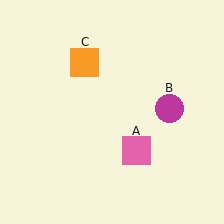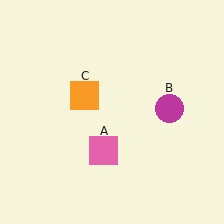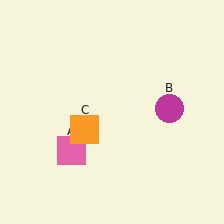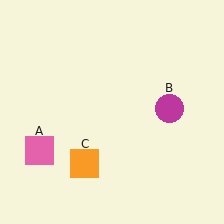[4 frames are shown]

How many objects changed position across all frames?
2 objects changed position: pink square (object A), orange square (object C).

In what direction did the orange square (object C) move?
The orange square (object C) moved down.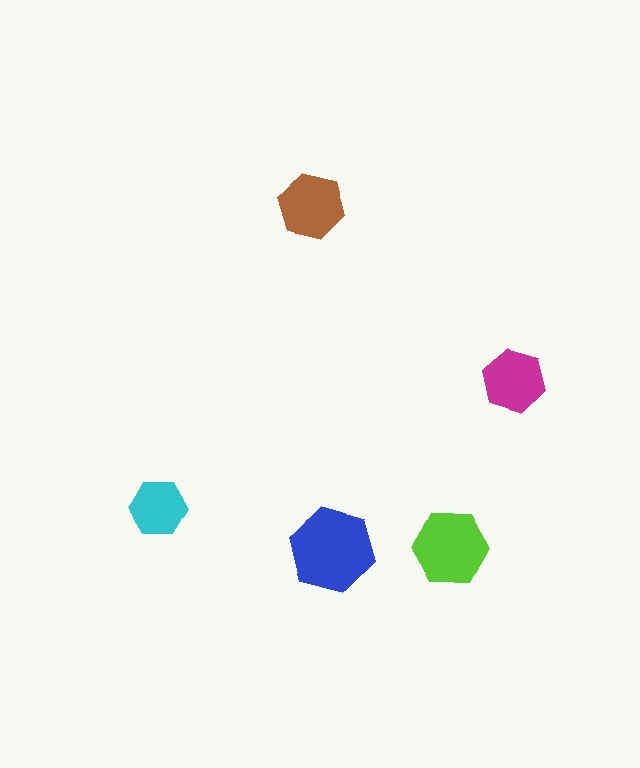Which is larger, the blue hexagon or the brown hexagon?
The blue one.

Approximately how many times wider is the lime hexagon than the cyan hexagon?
About 1.5 times wider.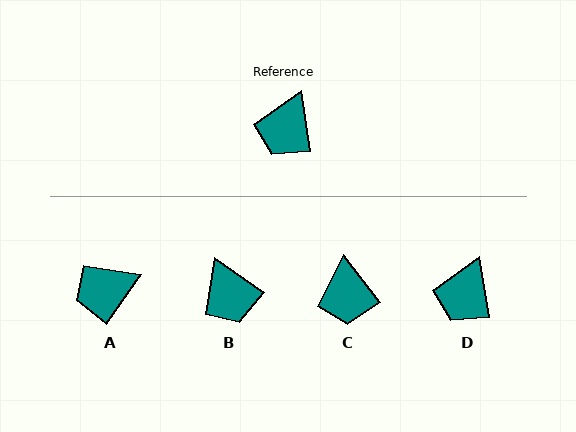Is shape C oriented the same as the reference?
No, it is off by about 29 degrees.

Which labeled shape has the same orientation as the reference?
D.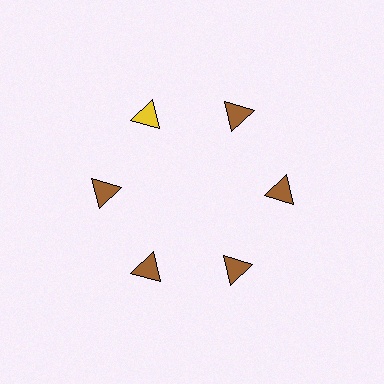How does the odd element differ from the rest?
It has a different color: yellow instead of brown.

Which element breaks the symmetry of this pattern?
The yellow triangle at roughly the 11 o'clock position breaks the symmetry. All other shapes are brown triangles.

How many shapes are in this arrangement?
There are 6 shapes arranged in a ring pattern.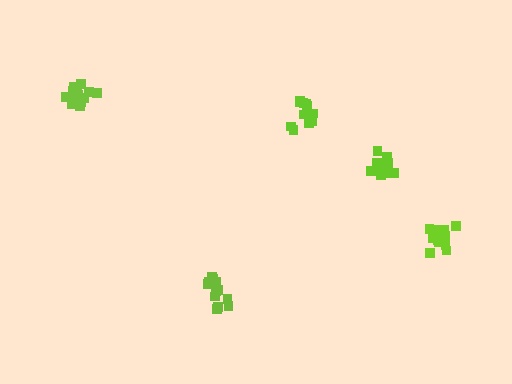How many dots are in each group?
Group 1: 13 dots, Group 2: 12 dots, Group 3: 15 dots, Group 4: 15 dots, Group 5: 16 dots (71 total).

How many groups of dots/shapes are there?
There are 5 groups.